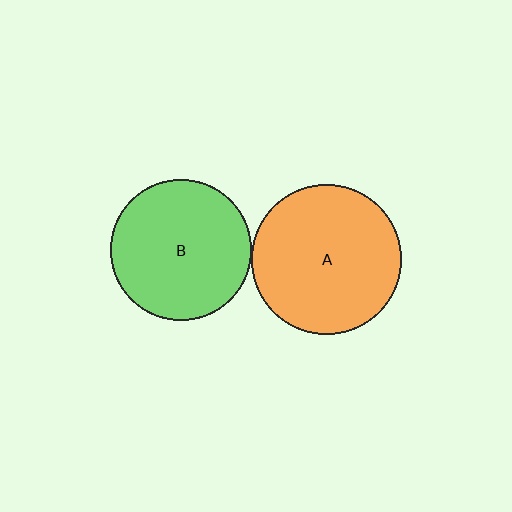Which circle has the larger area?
Circle A (orange).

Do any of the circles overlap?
No, none of the circles overlap.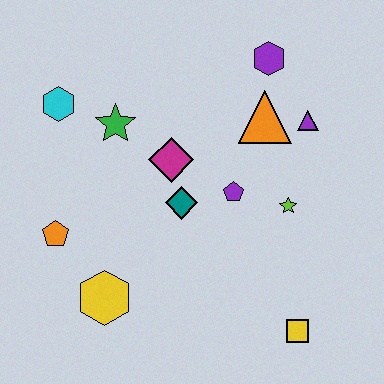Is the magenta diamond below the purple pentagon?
No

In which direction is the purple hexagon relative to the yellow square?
The purple hexagon is above the yellow square.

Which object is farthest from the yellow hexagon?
The purple hexagon is farthest from the yellow hexagon.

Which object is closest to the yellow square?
The lime star is closest to the yellow square.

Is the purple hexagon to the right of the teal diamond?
Yes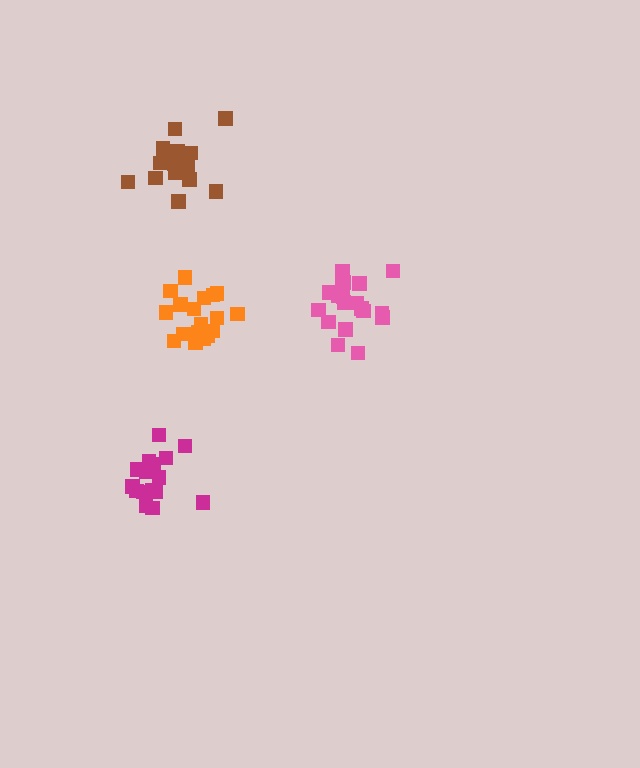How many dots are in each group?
Group 1: 17 dots, Group 2: 19 dots, Group 3: 18 dots, Group 4: 19 dots (73 total).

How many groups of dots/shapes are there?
There are 4 groups.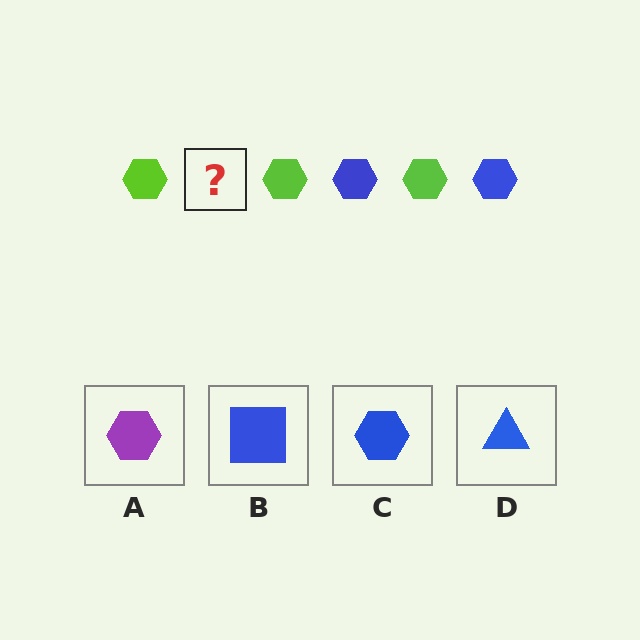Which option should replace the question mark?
Option C.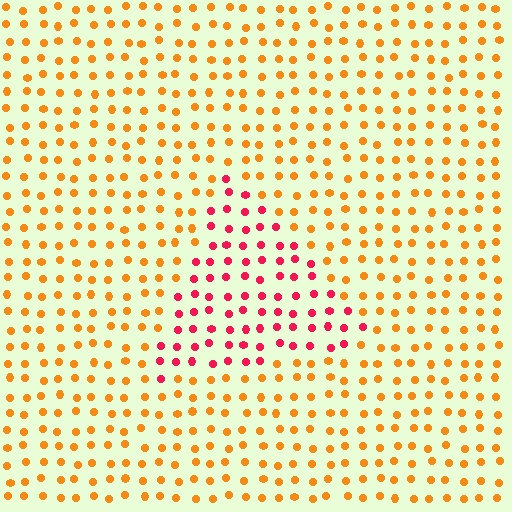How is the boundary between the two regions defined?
The boundary is defined purely by a slight shift in hue (about 48 degrees). Spacing, size, and orientation are identical on both sides.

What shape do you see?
I see a triangle.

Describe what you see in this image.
The image is filled with small orange elements in a uniform arrangement. A triangle-shaped region is visible where the elements are tinted to a slightly different hue, forming a subtle color boundary.